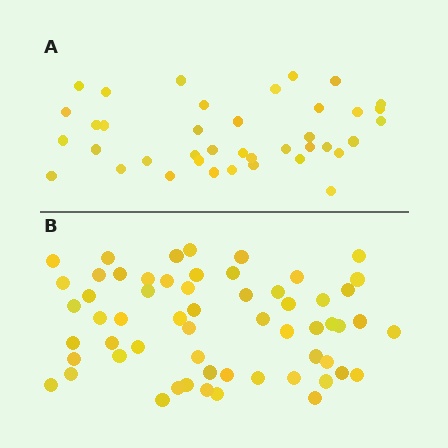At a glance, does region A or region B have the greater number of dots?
Region B (the bottom region) has more dots.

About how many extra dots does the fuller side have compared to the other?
Region B has approximately 20 more dots than region A.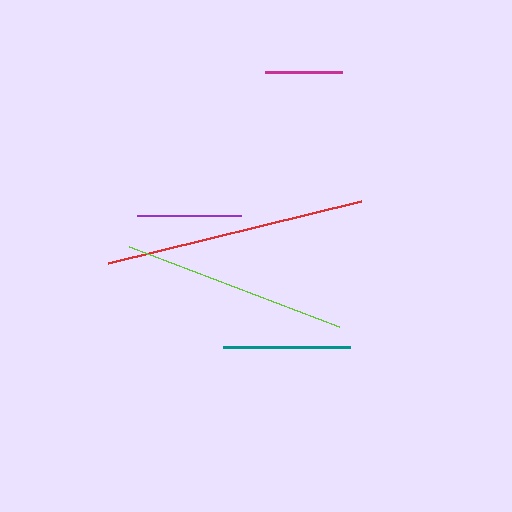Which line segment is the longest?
The red line is the longest at approximately 260 pixels.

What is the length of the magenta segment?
The magenta segment is approximately 77 pixels long.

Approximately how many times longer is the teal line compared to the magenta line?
The teal line is approximately 1.6 times the length of the magenta line.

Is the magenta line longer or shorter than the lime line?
The lime line is longer than the magenta line.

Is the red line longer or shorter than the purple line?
The red line is longer than the purple line.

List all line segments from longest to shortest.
From longest to shortest: red, lime, teal, purple, magenta.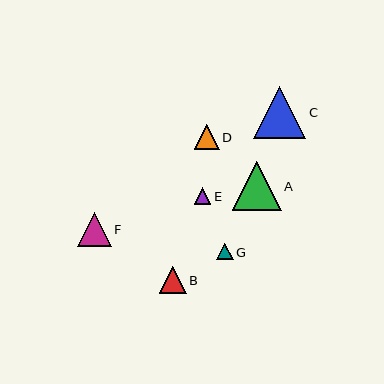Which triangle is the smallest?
Triangle G is the smallest with a size of approximately 16 pixels.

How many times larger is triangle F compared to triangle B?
Triangle F is approximately 1.3 times the size of triangle B.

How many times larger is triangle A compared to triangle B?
Triangle A is approximately 1.8 times the size of triangle B.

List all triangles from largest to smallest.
From largest to smallest: C, A, F, B, D, E, G.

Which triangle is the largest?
Triangle C is the largest with a size of approximately 53 pixels.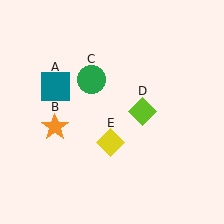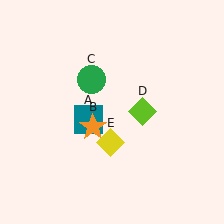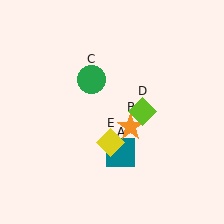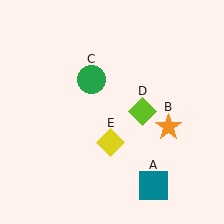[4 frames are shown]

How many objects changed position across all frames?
2 objects changed position: teal square (object A), orange star (object B).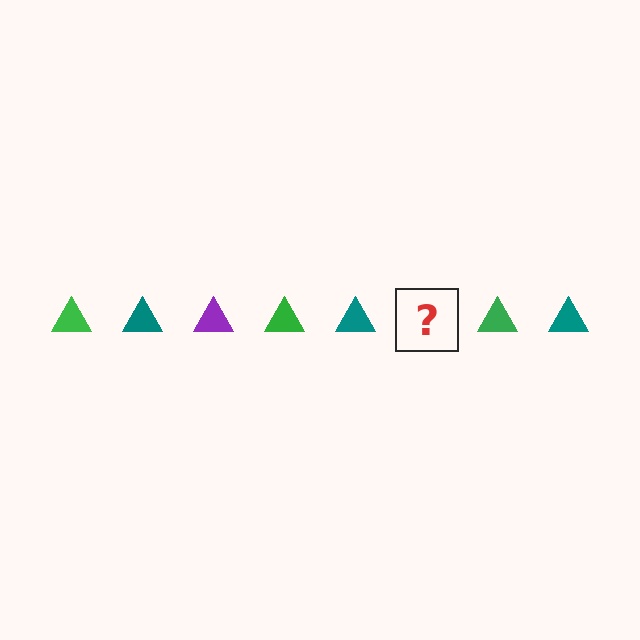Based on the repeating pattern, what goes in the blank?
The blank should be a purple triangle.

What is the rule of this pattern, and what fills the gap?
The rule is that the pattern cycles through green, teal, purple triangles. The gap should be filled with a purple triangle.